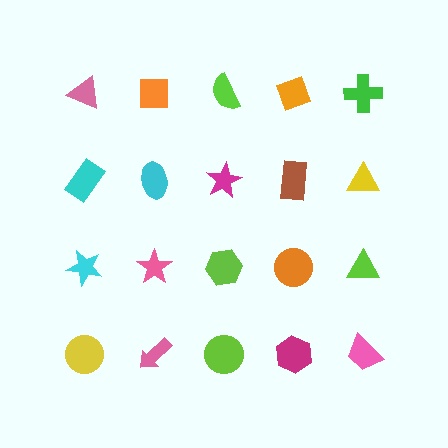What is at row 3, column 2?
A pink star.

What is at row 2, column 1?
A cyan rectangle.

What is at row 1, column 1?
A pink triangle.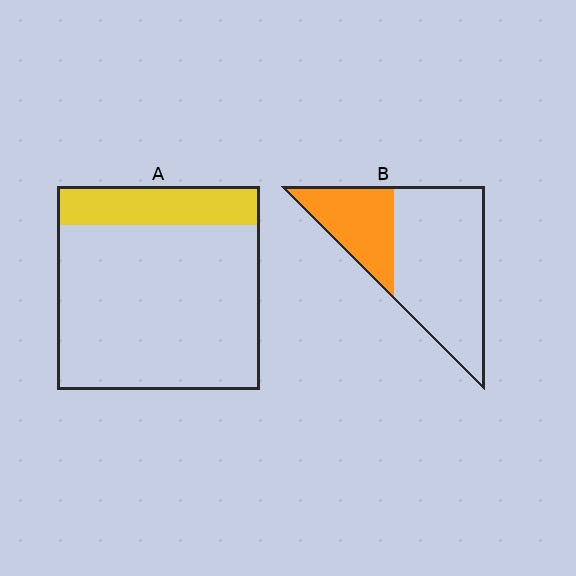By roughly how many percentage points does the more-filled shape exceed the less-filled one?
By roughly 10 percentage points (B over A).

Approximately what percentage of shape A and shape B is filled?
A is approximately 20% and B is approximately 30%.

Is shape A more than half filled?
No.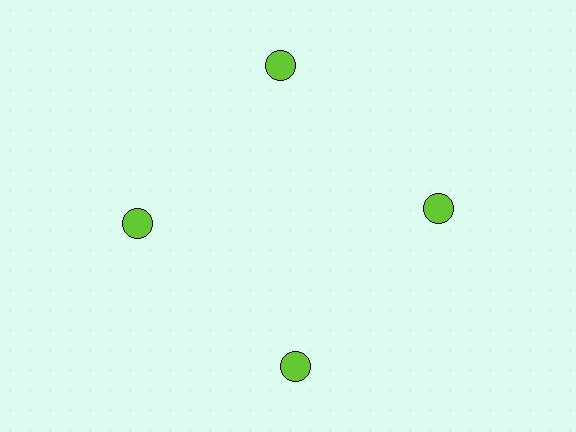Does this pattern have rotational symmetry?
Yes, this pattern has 4-fold rotational symmetry. It looks the same after rotating 90 degrees around the center.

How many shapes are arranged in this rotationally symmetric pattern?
There are 4 shapes, arranged in 4 groups of 1.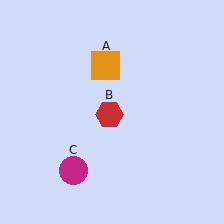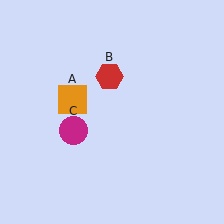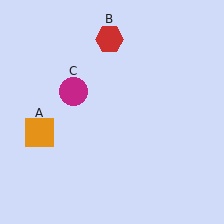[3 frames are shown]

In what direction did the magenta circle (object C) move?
The magenta circle (object C) moved up.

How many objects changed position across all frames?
3 objects changed position: orange square (object A), red hexagon (object B), magenta circle (object C).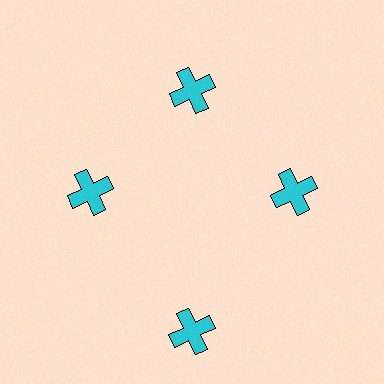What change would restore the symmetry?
The symmetry would be restored by moving it inward, back onto the ring so that all 4 crosses sit at equal angles and equal distance from the center.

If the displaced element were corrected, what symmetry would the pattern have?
It would have 4-fold rotational symmetry — the pattern would map onto itself every 90 degrees.